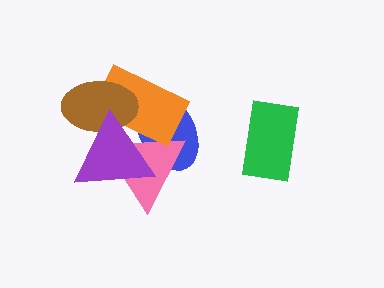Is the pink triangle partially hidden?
Yes, it is partially covered by another shape.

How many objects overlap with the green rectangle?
0 objects overlap with the green rectangle.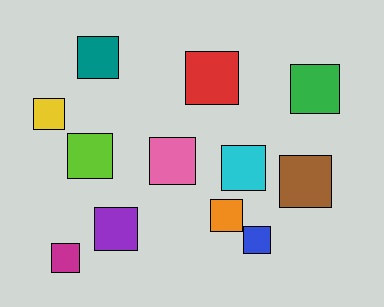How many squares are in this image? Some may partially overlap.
There are 12 squares.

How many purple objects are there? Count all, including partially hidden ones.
There is 1 purple object.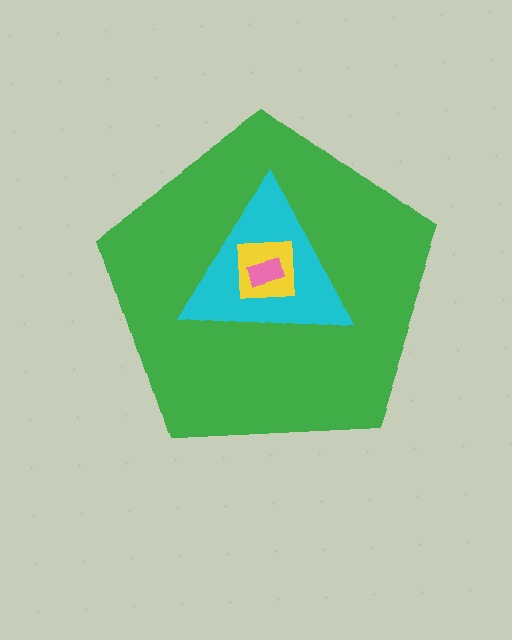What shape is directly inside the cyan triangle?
The yellow square.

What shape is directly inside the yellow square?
The pink rectangle.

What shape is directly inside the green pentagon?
The cyan triangle.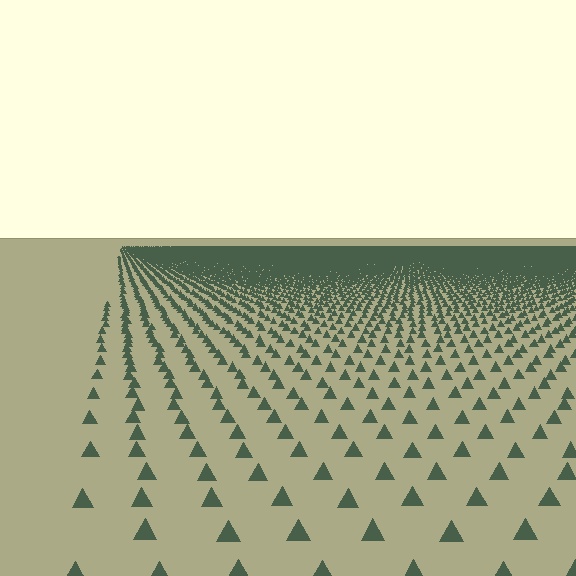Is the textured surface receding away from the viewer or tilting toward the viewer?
The surface is receding away from the viewer. Texture elements get smaller and denser toward the top.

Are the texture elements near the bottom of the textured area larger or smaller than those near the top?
Larger. Near the bottom, elements are closer to the viewer and appear at a bigger on-screen size.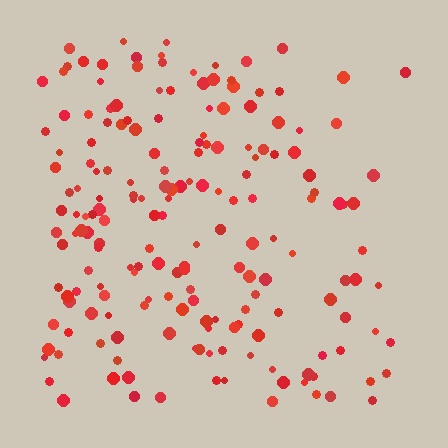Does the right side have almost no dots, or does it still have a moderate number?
Still a moderate number, just noticeably fewer than the left.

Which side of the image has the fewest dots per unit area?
The right.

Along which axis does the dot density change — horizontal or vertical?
Horizontal.